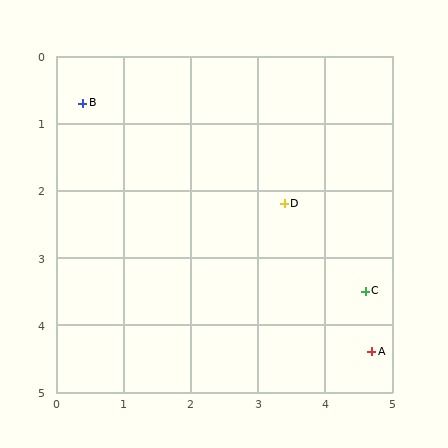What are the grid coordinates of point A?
Point A is at approximately (4.7, 4.4).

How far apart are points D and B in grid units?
Points D and B are about 3.4 grid units apart.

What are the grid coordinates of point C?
Point C is at approximately (4.6, 3.5).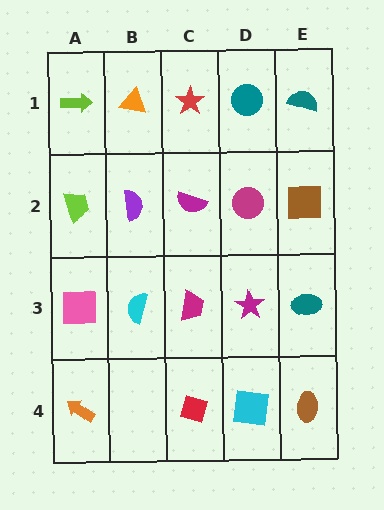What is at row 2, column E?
A brown square.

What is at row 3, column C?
A magenta trapezoid.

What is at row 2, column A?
A lime trapezoid.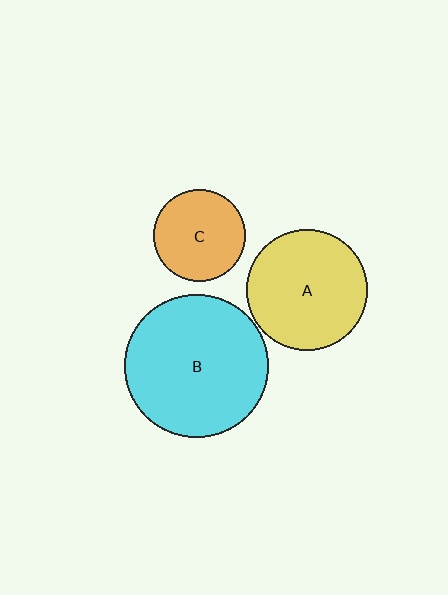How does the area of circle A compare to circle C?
Approximately 1.7 times.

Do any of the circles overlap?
No, none of the circles overlap.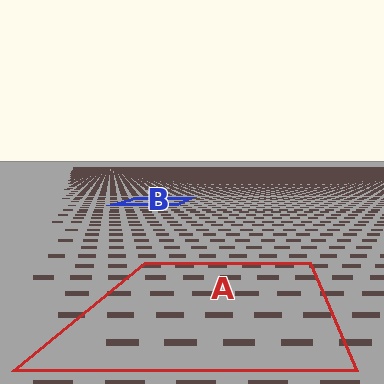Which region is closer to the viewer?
Region A is closer. The texture elements there are larger and more spread out.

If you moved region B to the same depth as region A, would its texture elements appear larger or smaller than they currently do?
They would appear larger. At a closer depth, the same texture elements are projected at a bigger on-screen size.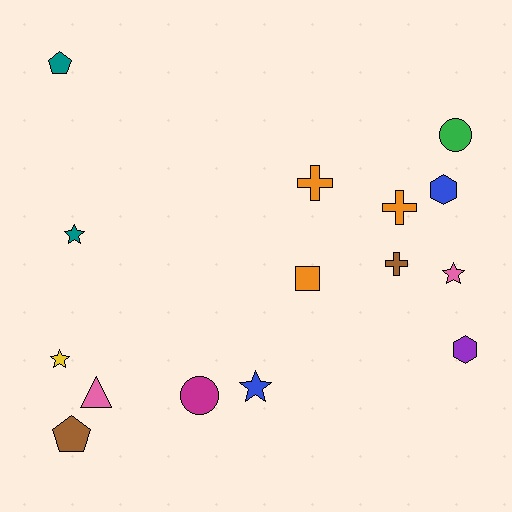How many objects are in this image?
There are 15 objects.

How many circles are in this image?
There are 2 circles.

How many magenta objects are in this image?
There is 1 magenta object.